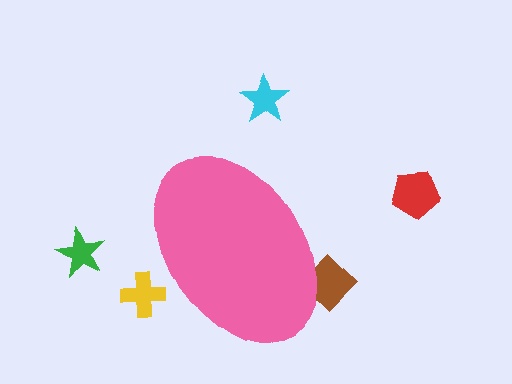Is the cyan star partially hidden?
No, the cyan star is fully visible.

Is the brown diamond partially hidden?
Yes, the brown diamond is partially hidden behind the pink ellipse.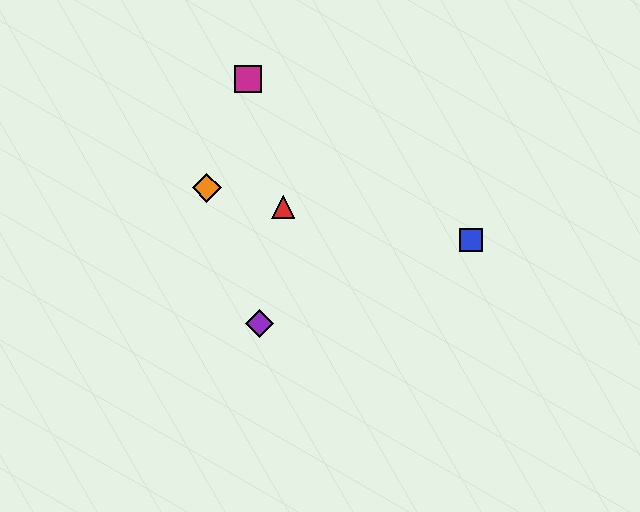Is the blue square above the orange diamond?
No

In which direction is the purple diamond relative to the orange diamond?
The purple diamond is below the orange diamond.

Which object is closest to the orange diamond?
The red triangle is closest to the orange diamond.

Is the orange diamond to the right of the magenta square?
No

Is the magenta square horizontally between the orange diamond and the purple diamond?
Yes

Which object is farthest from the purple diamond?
The magenta square is farthest from the purple diamond.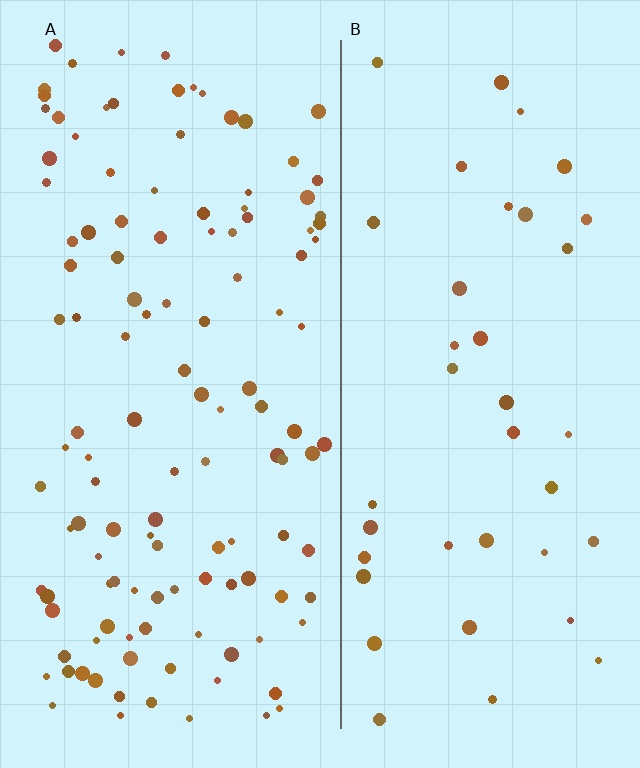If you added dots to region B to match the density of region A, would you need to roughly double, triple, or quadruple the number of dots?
Approximately triple.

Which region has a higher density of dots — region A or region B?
A (the left).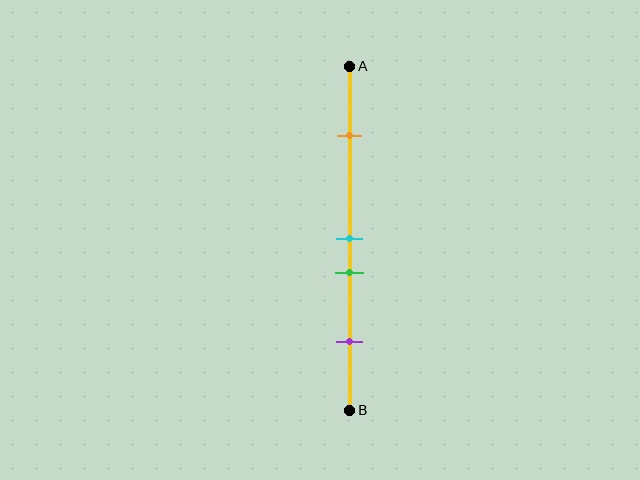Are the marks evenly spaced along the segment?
No, the marks are not evenly spaced.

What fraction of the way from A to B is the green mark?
The green mark is approximately 60% (0.6) of the way from A to B.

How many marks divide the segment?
There are 4 marks dividing the segment.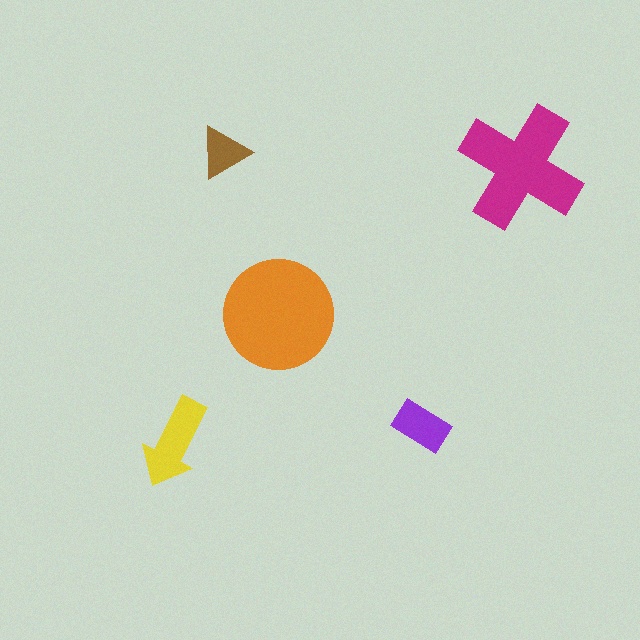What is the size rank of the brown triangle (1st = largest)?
5th.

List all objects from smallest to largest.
The brown triangle, the purple rectangle, the yellow arrow, the magenta cross, the orange circle.